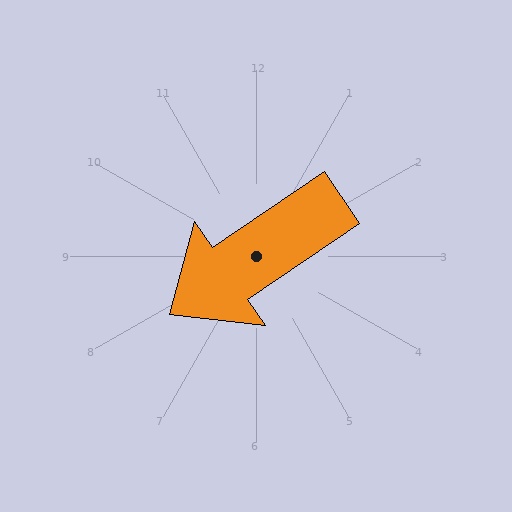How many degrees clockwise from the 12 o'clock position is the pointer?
Approximately 236 degrees.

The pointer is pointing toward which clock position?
Roughly 8 o'clock.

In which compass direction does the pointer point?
Southwest.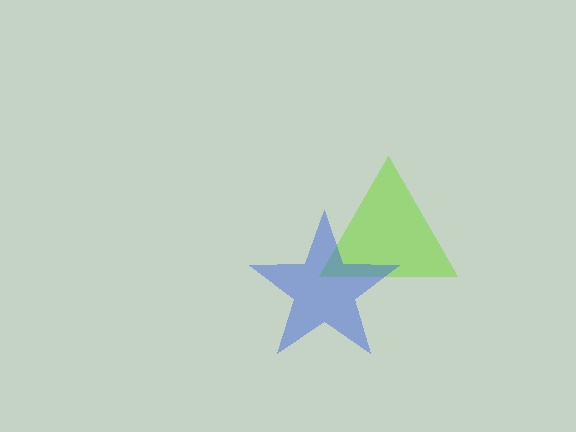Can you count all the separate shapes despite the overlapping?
Yes, there are 2 separate shapes.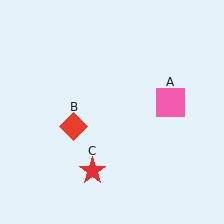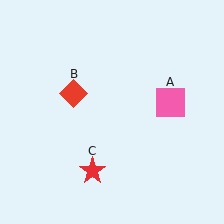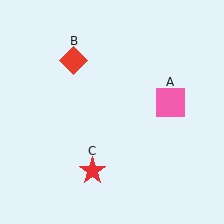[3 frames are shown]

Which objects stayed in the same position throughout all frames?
Pink square (object A) and red star (object C) remained stationary.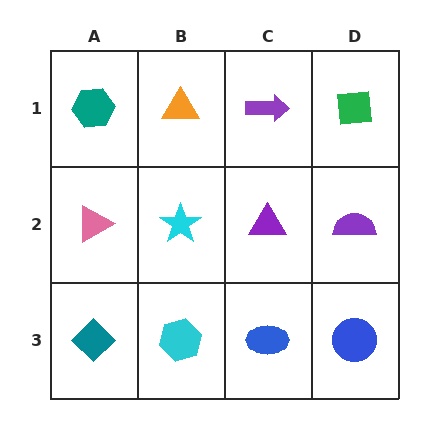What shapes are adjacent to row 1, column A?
A pink triangle (row 2, column A), an orange triangle (row 1, column B).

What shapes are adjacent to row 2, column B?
An orange triangle (row 1, column B), a cyan hexagon (row 3, column B), a pink triangle (row 2, column A), a purple triangle (row 2, column C).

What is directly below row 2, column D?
A blue circle.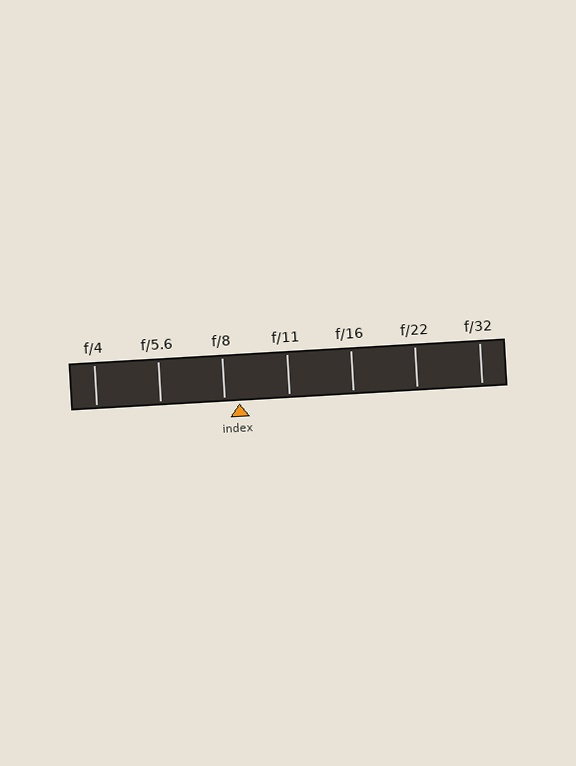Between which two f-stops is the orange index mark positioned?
The index mark is between f/8 and f/11.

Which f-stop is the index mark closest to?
The index mark is closest to f/8.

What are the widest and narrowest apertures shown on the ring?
The widest aperture shown is f/4 and the narrowest is f/32.